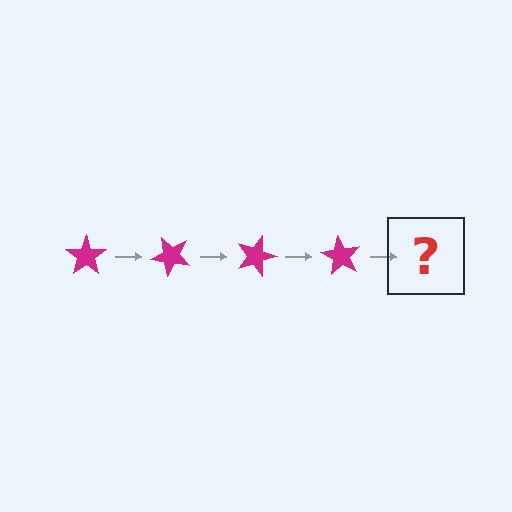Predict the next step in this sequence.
The next step is a magenta star rotated 180 degrees.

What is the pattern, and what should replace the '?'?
The pattern is that the star rotates 45 degrees each step. The '?' should be a magenta star rotated 180 degrees.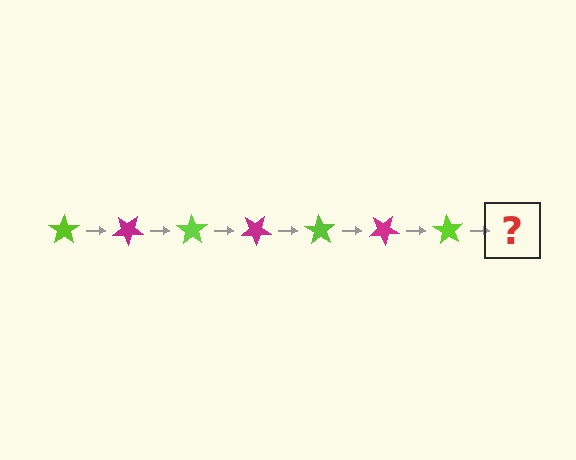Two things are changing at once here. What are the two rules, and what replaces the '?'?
The two rules are that it rotates 35 degrees each step and the color cycles through lime and magenta. The '?' should be a magenta star, rotated 245 degrees from the start.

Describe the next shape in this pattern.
It should be a magenta star, rotated 245 degrees from the start.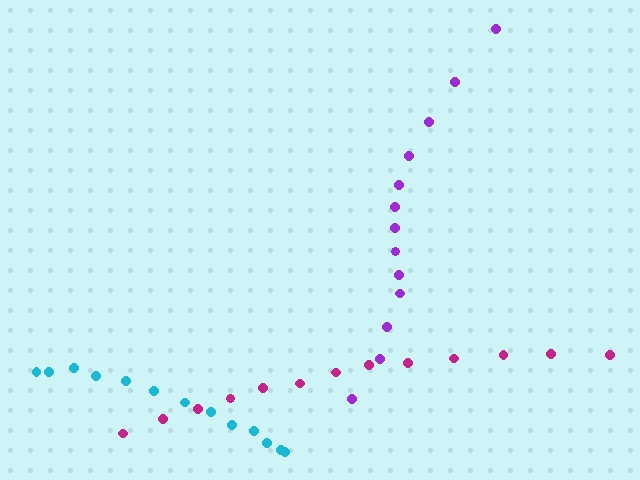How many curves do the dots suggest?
There are 3 distinct paths.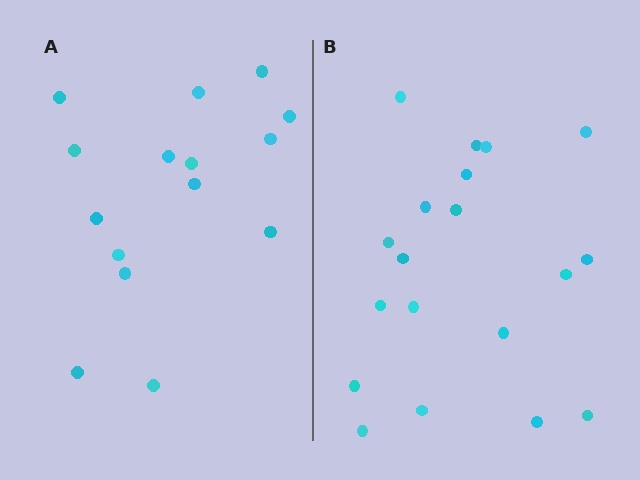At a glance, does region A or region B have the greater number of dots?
Region B (the right region) has more dots.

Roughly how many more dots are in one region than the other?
Region B has about 4 more dots than region A.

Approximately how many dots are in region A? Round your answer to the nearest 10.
About 20 dots. (The exact count is 15, which rounds to 20.)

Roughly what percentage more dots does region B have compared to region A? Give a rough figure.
About 25% more.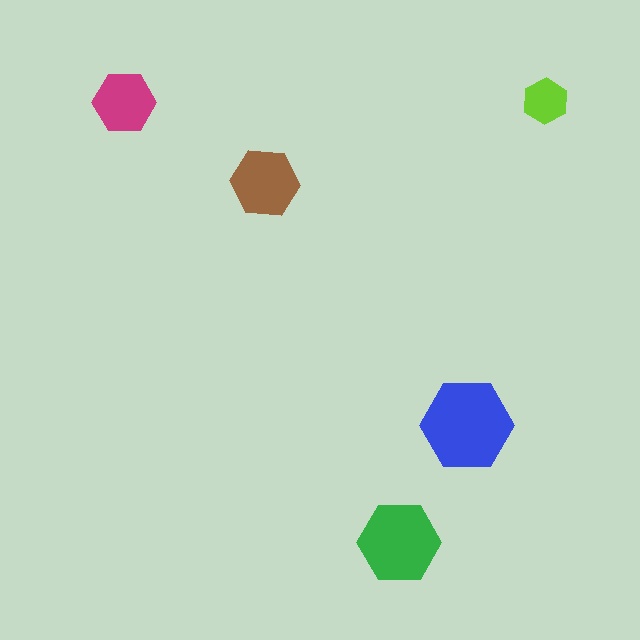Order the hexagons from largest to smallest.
the blue one, the green one, the brown one, the magenta one, the lime one.